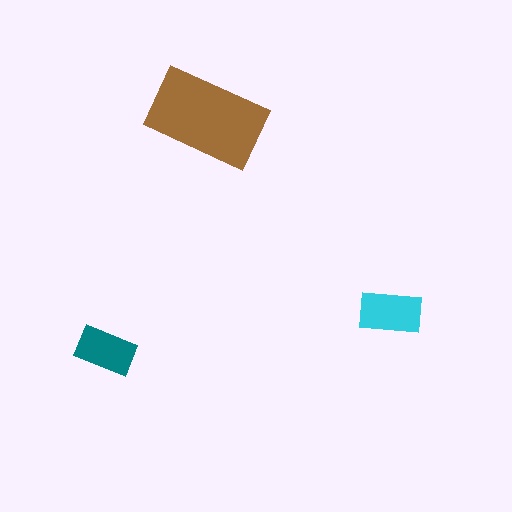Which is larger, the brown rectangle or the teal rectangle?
The brown one.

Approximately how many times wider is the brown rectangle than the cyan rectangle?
About 2 times wider.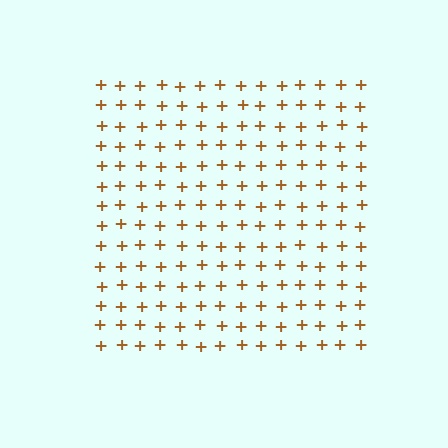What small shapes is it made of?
It is made of small plus signs.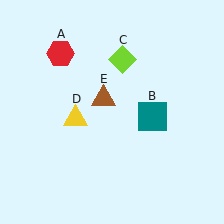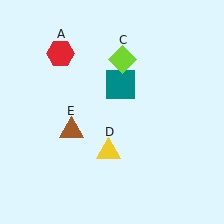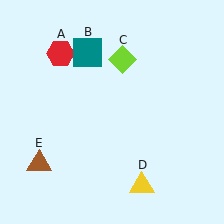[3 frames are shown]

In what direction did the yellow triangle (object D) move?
The yellow triangle (object D) moved down and to the right.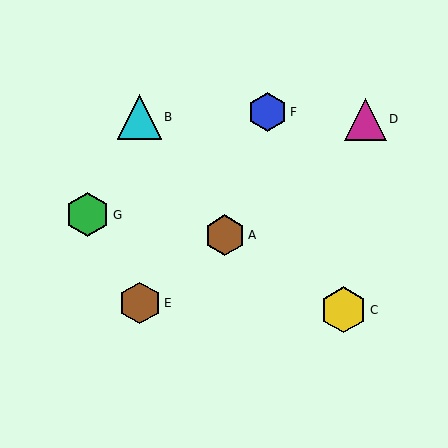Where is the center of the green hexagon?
The center of the green hexagon is at (88, 215).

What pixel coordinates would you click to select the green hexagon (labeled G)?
Click at (88, 215) to select the green hexagon G.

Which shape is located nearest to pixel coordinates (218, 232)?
The brown hexagon (labeled A) at (225, 235) is nearest to that location.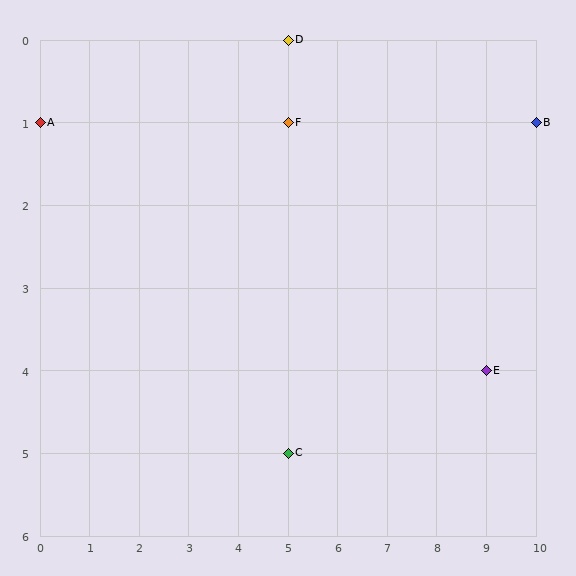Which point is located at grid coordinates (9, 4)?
Point E is at (9, 4).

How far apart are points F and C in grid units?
Points F and C are 4 rows apart.